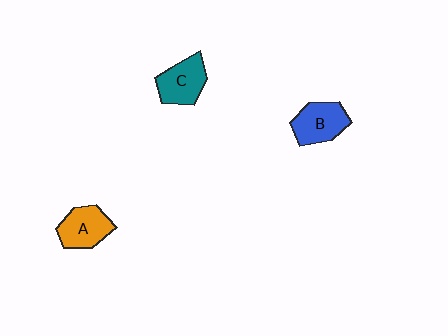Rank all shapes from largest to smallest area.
From largest to smallest: B (blue), C (teal), A (orange).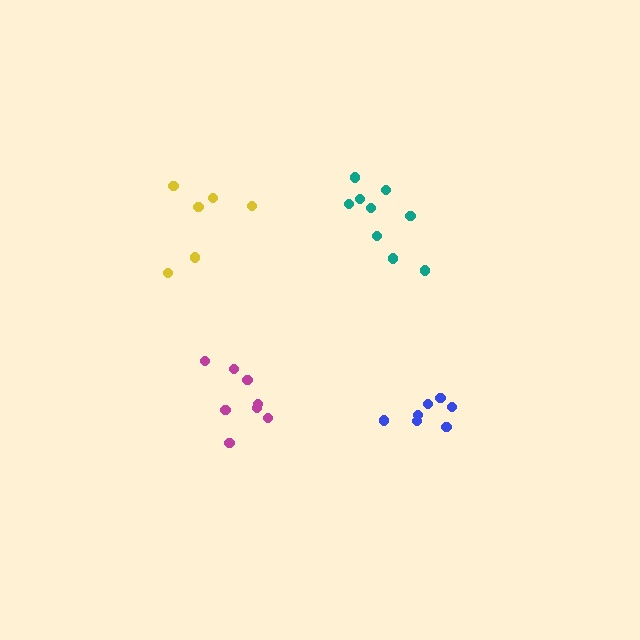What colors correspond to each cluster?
The clusters are colored: blue, teal, magenta, yellow.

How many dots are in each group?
Group 1: 7 dots, Group 2: 9 dots, Group 3: 8 dots, Group 4: 6 dots (30 total).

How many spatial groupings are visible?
There are 4 spatial groupings.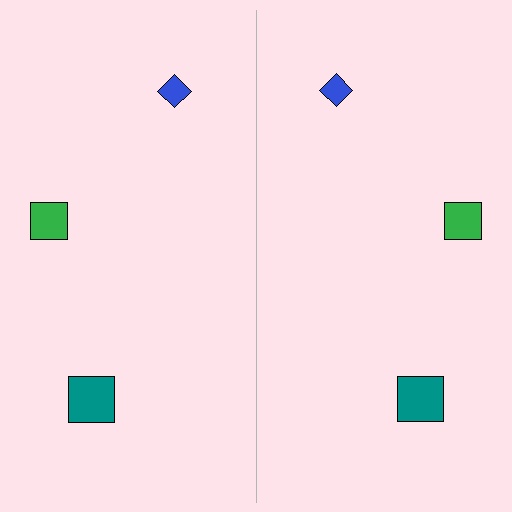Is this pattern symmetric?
Yes, this pattern has bilateral (reflection) symmetry.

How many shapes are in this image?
There are 6 shapes in this image.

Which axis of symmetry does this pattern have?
The pattern has a vertical axis of symmetry running through the center of the image.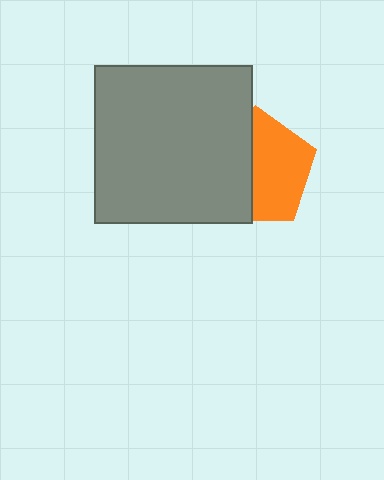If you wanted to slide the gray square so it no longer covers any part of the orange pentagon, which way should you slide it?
Slide it left — that is the most direct way to separate the two shapes.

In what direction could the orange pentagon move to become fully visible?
The orange pentagon could move right. That would shift it out from behind the gray square entirely.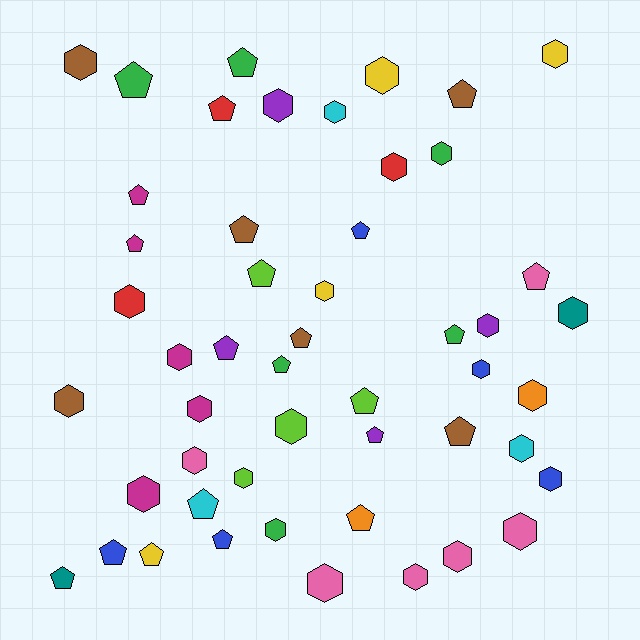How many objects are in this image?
There are 50 objects.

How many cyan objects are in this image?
There are 3 cyan objects.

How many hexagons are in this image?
There are 27 hexagons.